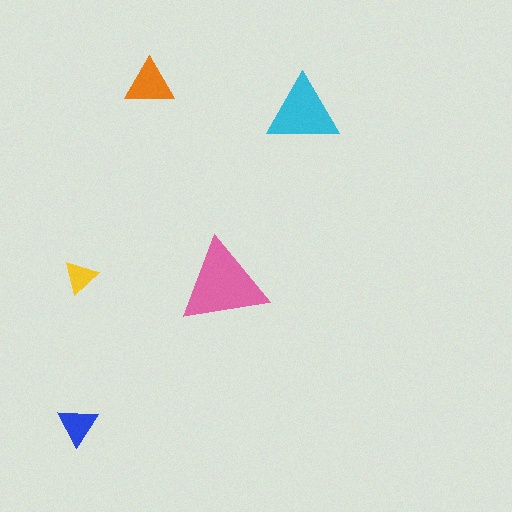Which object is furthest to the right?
The cyan triangle is rightmost.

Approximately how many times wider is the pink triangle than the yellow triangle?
About 2.5 times wider.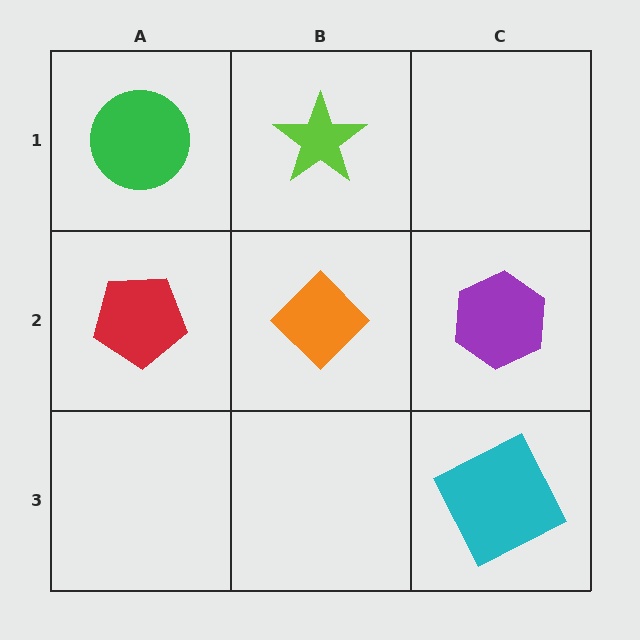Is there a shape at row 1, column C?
No, that cell is empty.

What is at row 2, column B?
An orange diamond.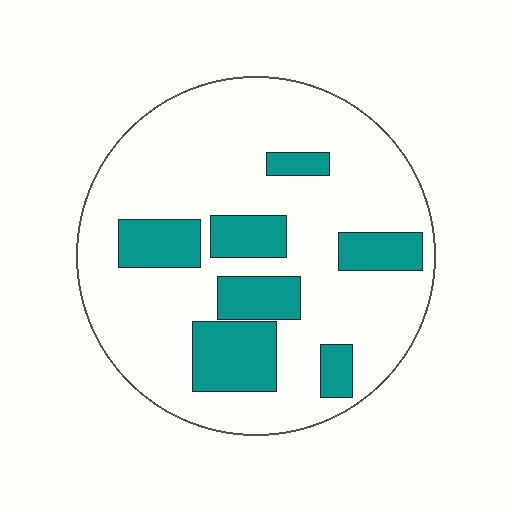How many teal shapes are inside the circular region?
7.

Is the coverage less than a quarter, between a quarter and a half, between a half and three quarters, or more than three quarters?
Less than a quarter.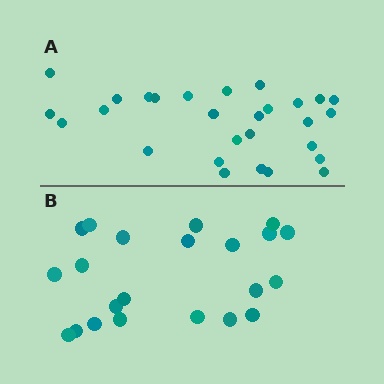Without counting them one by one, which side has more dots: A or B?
Region A (the top region) has more dots.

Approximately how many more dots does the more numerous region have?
Region A has about 6 more dots than region B.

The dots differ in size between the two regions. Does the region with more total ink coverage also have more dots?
No. Region B has more total ink coverage because its dots are larger, but region A actually contains more individual dots. Total area can be misleading — the number of items is what matters here.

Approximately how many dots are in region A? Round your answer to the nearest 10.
About 30 dots. (The exact count is 28, which rounds to 30.)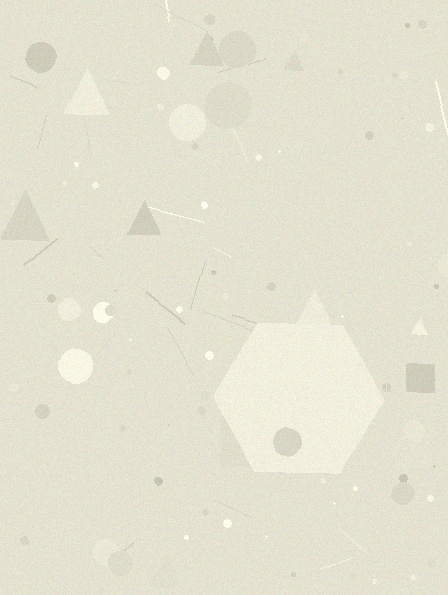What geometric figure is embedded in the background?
A hexagon is embedded in the background.